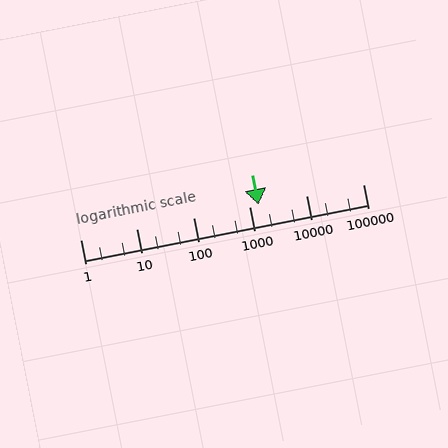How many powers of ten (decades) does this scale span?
The scale spans 5 decades, from 1 to 100000.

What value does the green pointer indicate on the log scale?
The pointer indicates approximately 1400.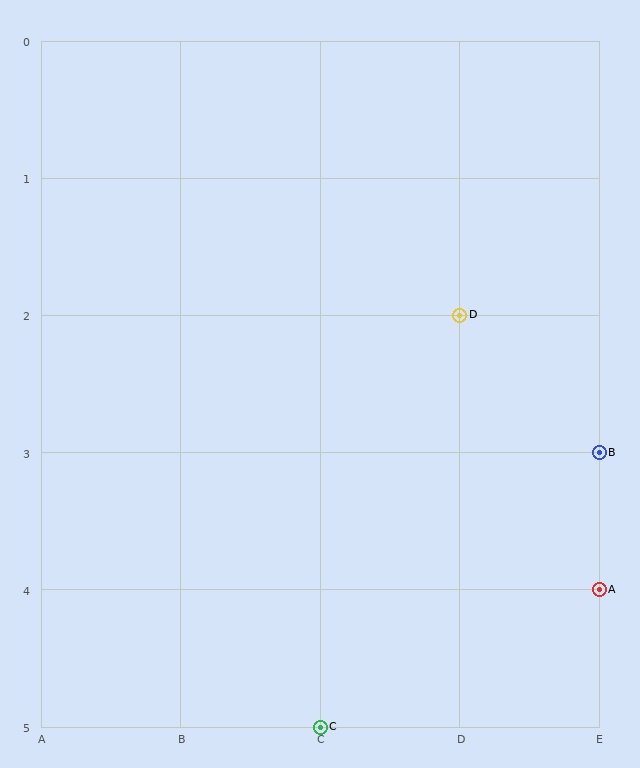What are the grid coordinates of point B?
Point B is at grid coordinates (E, 3).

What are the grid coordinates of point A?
Point A is at grid coordinates (E, 4).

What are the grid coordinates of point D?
Point D is at grid coordinates (D, 2).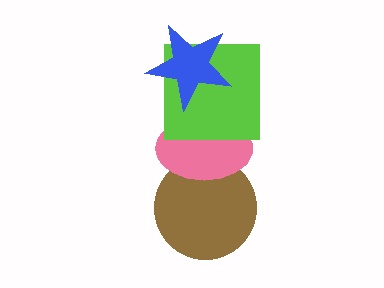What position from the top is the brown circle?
The brown circle is 4th from the top.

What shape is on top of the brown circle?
The pink ellipse is on top of the brown circle.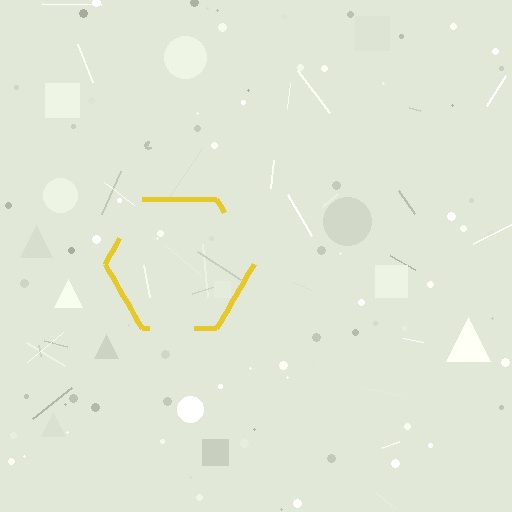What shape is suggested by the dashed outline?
The dashed outline suggests a hexagon.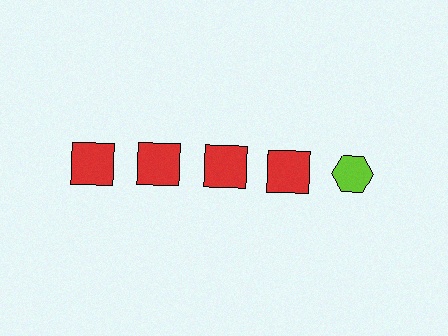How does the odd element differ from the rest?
It differs in both color (lime instead of red) and shape (hexagon instead of square).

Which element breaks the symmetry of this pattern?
The lime hexagon in the top row, rightmost column breaks the symmetry. All other shapes are red squares.